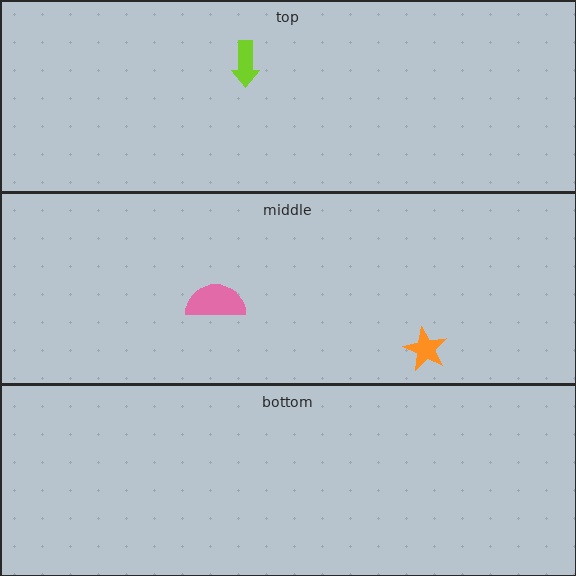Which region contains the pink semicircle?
The middle region.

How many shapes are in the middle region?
2.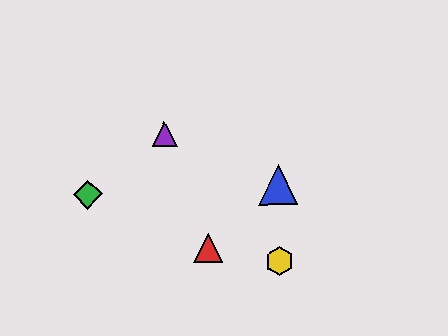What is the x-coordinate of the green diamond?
The green diamond is at x≈88.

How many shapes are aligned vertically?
2 shapes (the blue triangle, the yellow hexagon) are aligned vertically.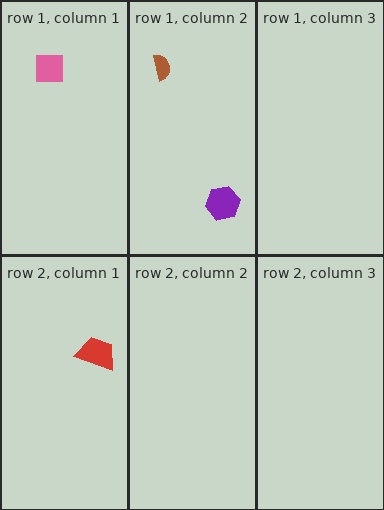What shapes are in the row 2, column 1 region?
The red trapezoid.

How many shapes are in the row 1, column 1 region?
1.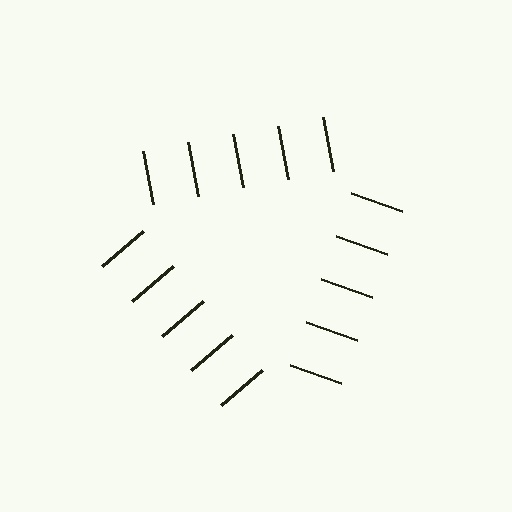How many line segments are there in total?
15 — 5 along each of the 3 edges.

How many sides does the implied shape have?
3 sides — the line-ends trace a triangle.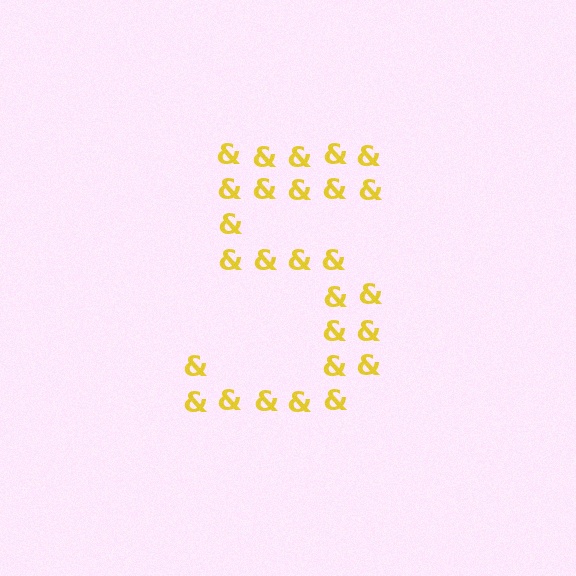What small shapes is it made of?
It is made of small ampersands.